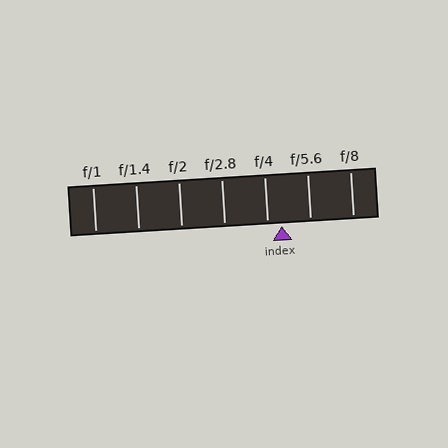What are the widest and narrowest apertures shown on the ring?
The widest aperture shown is f/1 and the narrowest is f/8.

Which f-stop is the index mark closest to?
The index mark is closest to f/4.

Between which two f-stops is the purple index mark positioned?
The index mark is between f/4 and f/5.6.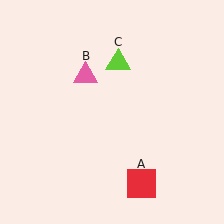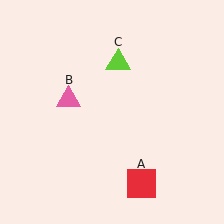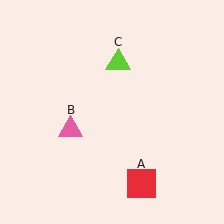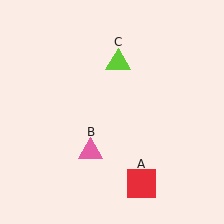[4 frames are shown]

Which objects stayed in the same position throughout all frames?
Red square (object A) and lime triangle (object C) remained stationary.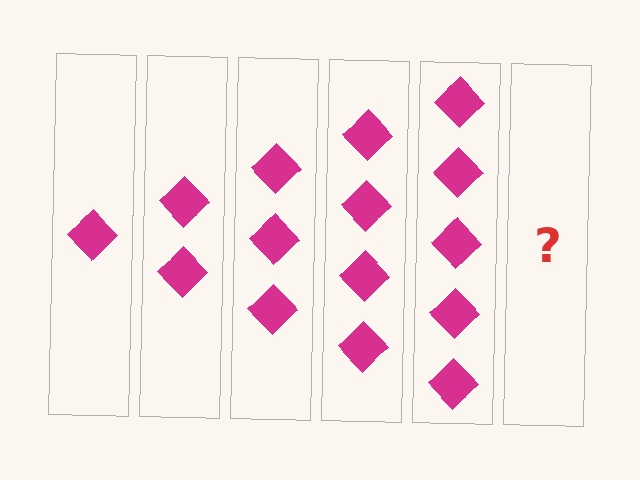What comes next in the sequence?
The next element should be 6 diamonds.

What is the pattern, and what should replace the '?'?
The pattern is that each step adds one more diamond. The '?' should be 6 diamonds.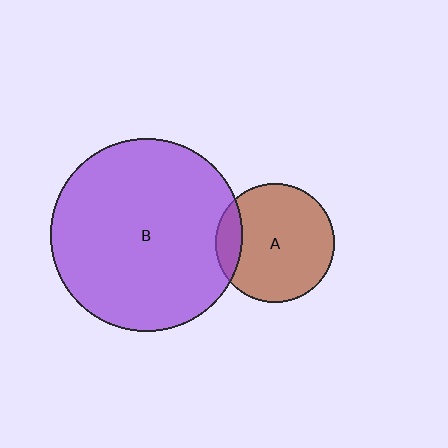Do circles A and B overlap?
Yes.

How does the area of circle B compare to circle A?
Approximately 2.6 times.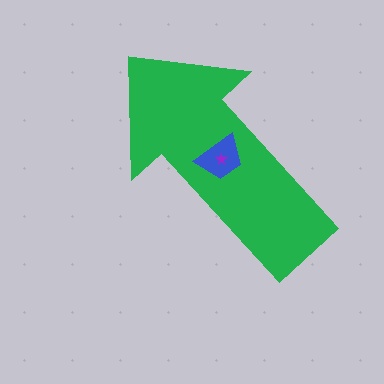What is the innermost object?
The purple star.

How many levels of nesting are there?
3.